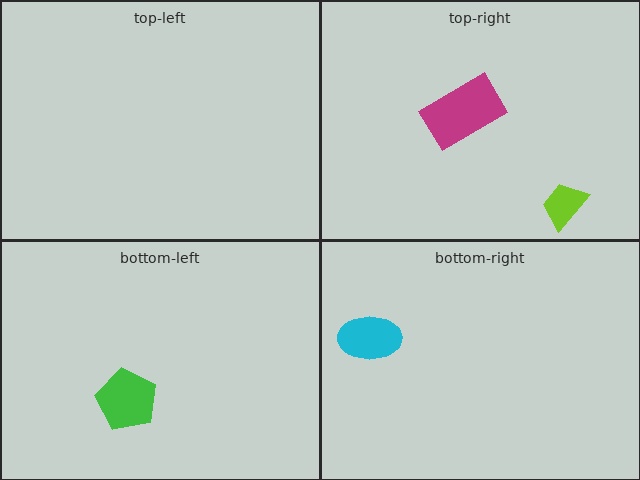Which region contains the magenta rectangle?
The top-right region.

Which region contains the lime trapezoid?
The top-right region.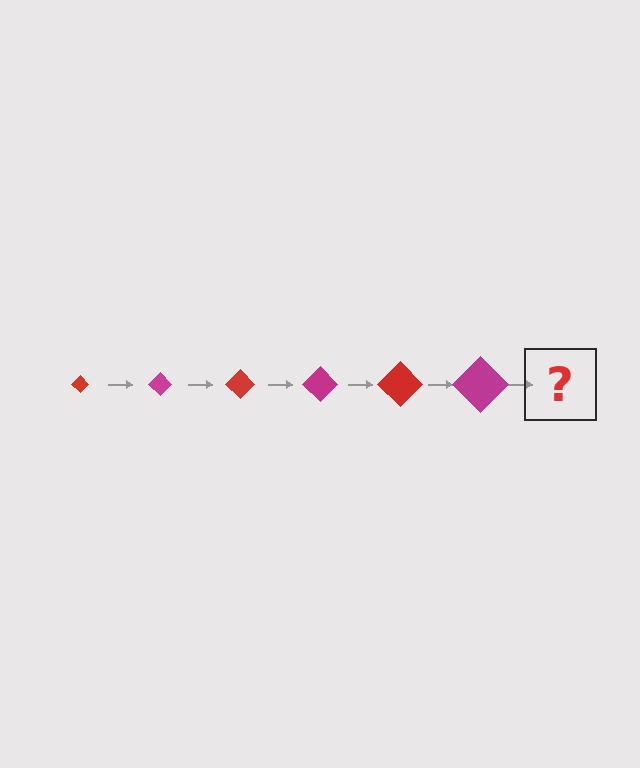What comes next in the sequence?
The next element should be a red diamond, larger than the previous one.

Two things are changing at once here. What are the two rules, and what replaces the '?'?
The two rules are that the diamond grows larger each step and the color cycles through red and magenta. The '?' should be a red diamond, larger than the previous one.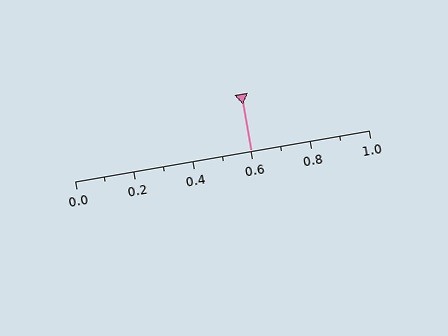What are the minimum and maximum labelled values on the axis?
The axis runs from 0.0 to 1.0.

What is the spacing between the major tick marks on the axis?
The major ticks are spaced 0.2 apart.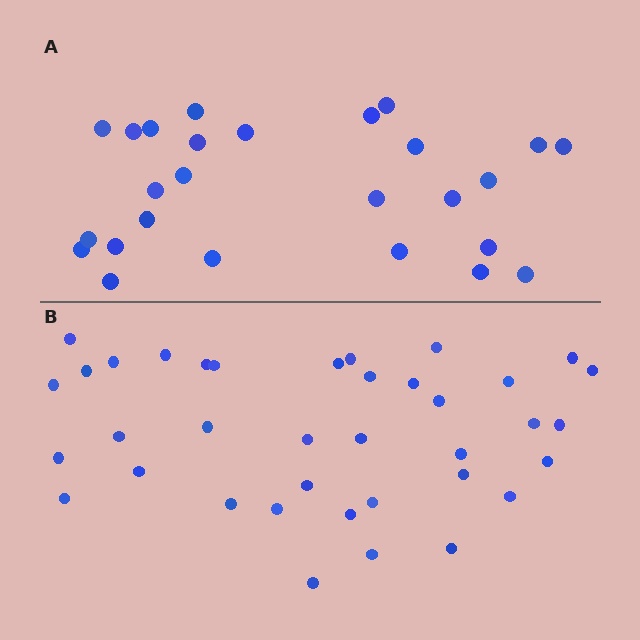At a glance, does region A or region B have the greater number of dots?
Region B (the bottom region) has more dots.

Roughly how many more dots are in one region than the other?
Region B has roughly 12 or so more dots than region A.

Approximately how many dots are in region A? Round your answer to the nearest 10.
About 30 dots. (The exact count is 26, which rounds to 30.)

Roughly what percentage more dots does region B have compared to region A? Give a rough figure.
About 40% more.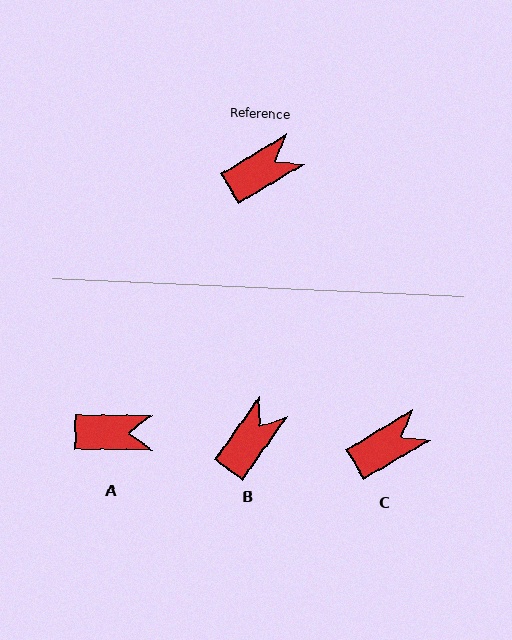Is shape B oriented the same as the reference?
No, it is off by about 24 degrees.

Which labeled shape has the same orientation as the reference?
C.